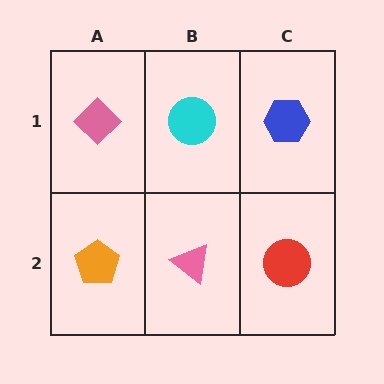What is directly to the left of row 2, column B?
An orange pentagon.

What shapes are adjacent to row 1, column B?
A pink triangle (row 2, column B), a pink diamond (row 1, column A), a blue hexagon (row 1, column C).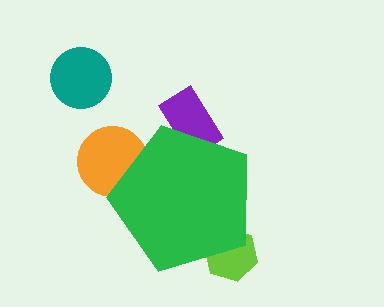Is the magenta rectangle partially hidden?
Yes, the magenta rectangle is partially hidden behind the green pentagon.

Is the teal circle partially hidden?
No, the teal circle is fully visible.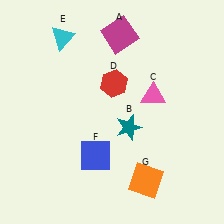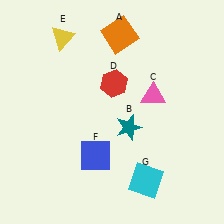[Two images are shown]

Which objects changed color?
A changed from magenta to orange. E changed from cyan to yellow. G changed from orange to cyan.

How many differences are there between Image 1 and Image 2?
There are 3 differences between the two images.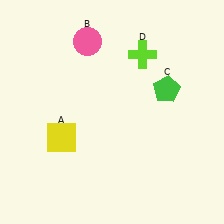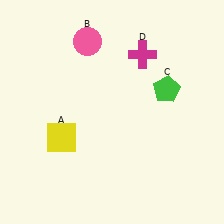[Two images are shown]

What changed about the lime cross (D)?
In Image 1, D is lime. In Image 2, it changed to magenta.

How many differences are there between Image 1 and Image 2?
There is 1 difference between the two images.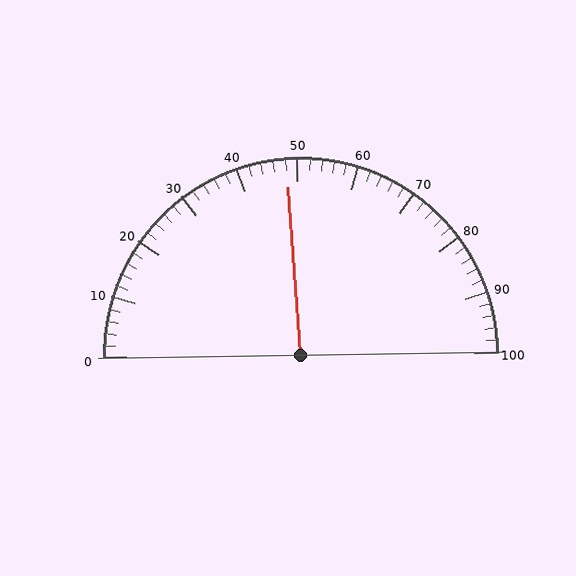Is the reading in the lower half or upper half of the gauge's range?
The reading is in the lower half of the range (0 to 100).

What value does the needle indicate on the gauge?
The needle indicates approximately 48.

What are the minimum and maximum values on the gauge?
The gauge ranges from 0 to 100.